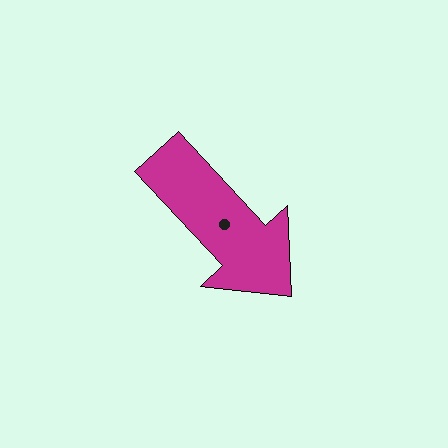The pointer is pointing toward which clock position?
Roughly 5 o'clock.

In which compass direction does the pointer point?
Southeast.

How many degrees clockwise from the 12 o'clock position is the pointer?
Approximately 137 degrees.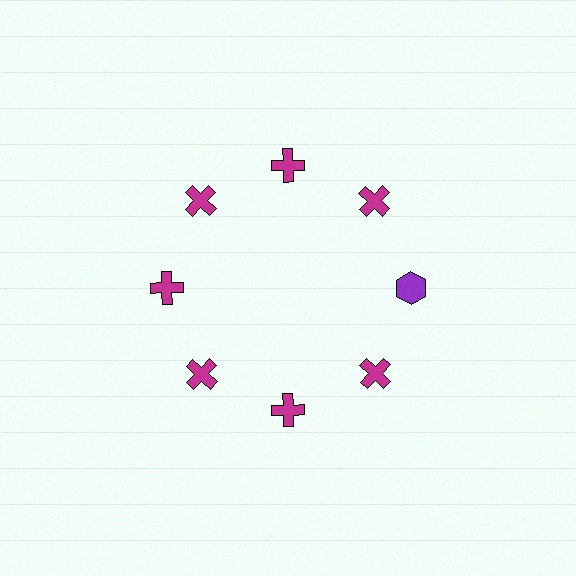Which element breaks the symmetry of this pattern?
The purple hexagon at roughly the 3 o'clock position breaks the symmetry. All other shapes are magenta crosses.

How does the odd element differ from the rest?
It differs in both color (purple instead of magenta) and shape (hexagon instead of cross).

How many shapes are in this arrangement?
There are 8 shapes arranged in a ring pattern.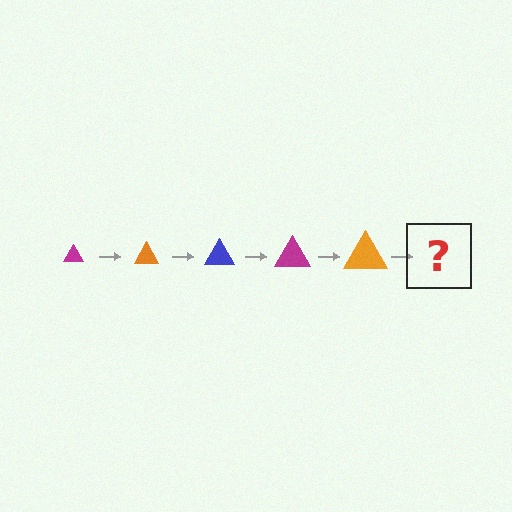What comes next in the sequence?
The next element should be a blue triangle, larger than the previous one.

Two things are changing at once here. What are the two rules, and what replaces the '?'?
The two rules are that the triangle grows larger each step and the color cycles through magenta, orange, and blue. The '?' should be a blue triangle, larger than the previous one.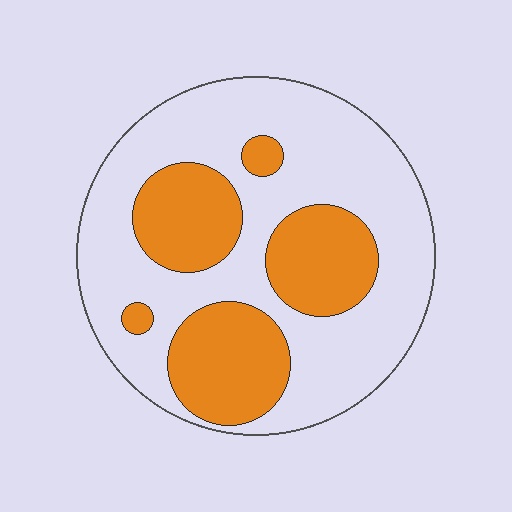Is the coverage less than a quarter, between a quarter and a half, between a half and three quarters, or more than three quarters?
Between a quarter and a half.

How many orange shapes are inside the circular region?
5.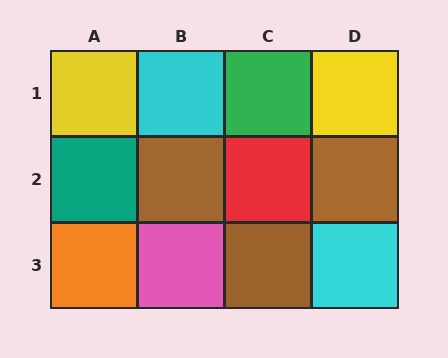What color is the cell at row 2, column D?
Brown.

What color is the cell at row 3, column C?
Brown.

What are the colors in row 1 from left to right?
Yellow, cyan, green, yellow.